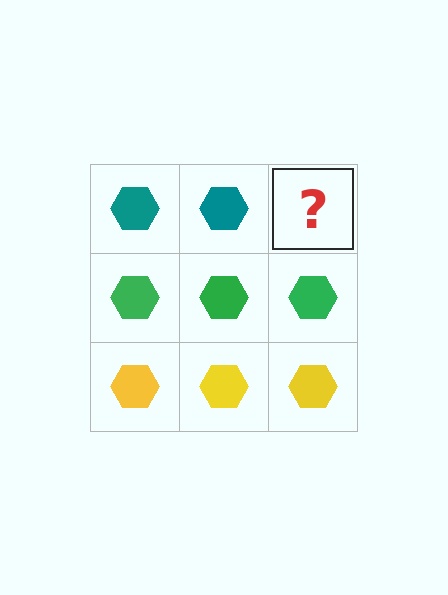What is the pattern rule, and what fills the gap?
The rule is that each row has a consistent color. The gap should be filled with a teal hexagon.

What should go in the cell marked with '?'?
The missing cell should contain a teal hexagon.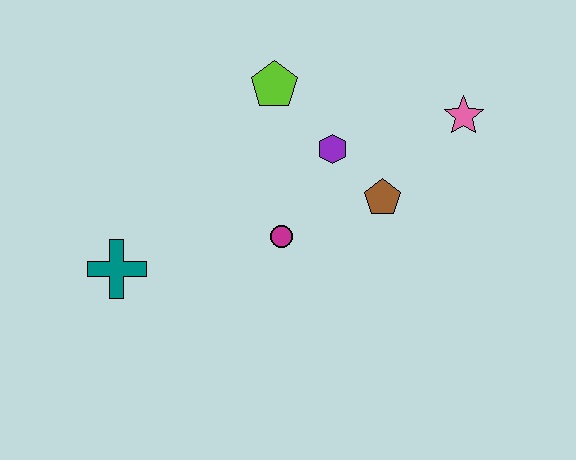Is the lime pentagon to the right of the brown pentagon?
No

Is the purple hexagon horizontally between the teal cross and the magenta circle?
No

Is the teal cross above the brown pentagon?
No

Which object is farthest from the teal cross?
The pink star is farthest from the teal cross.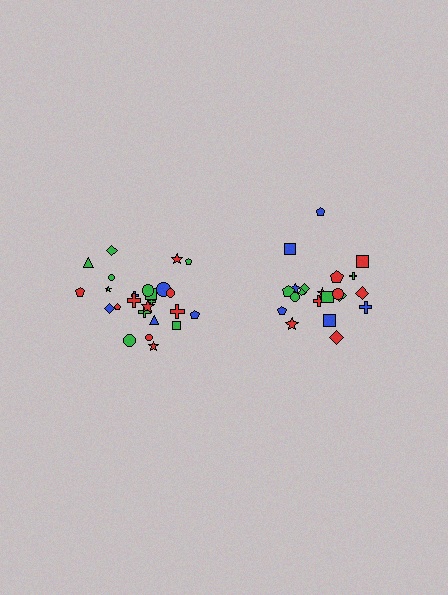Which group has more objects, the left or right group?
The left group.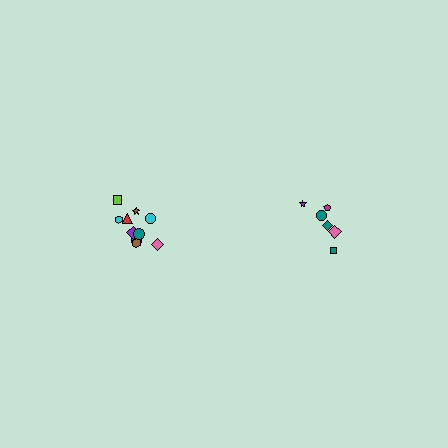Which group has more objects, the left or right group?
The left group.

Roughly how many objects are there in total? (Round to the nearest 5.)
Roughly 15 objects in total.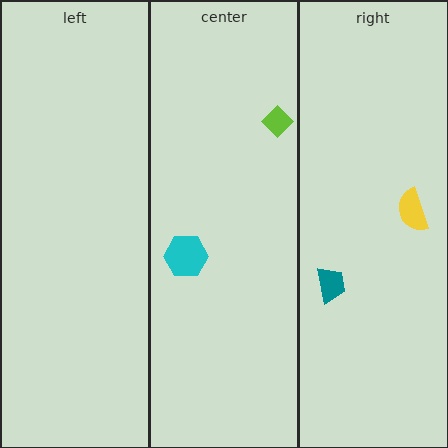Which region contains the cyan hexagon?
The center region.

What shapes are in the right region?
The yellow semicircle, the teal trapezoid.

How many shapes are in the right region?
2.